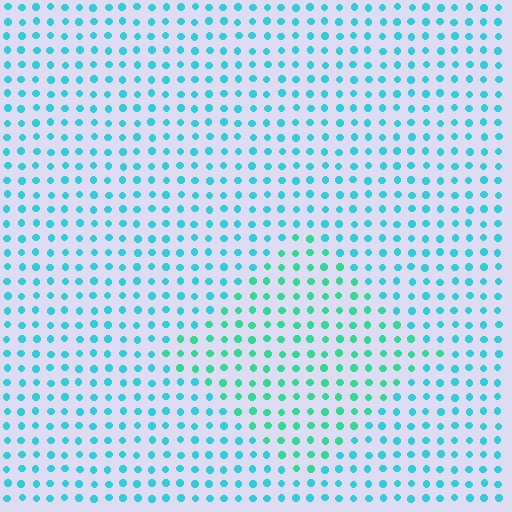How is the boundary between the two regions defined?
The boundary is defined purely by a slight shift in hue (about 31 degrees). Spacing, size, and orientation are identical on both sides.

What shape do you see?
I see a diamond.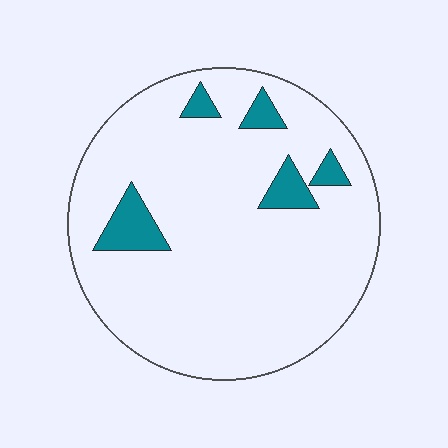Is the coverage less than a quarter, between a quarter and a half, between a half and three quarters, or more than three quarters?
Less than a quarter.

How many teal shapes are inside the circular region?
5.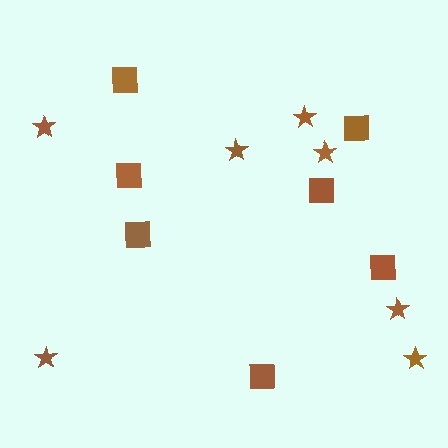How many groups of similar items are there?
There are 2 groups: one group of stars (7) and one group of squares (7).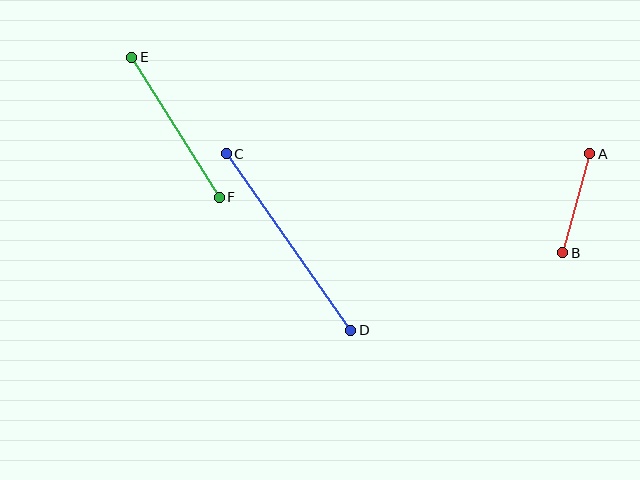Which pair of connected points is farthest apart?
Points C and D are farthest apart.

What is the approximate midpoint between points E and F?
The midpoint is at approximately (176, 127) pixels.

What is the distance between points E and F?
The distance is approximately 165 pixels.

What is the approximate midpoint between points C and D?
The midpoint is at approximately (288, 242) pixels.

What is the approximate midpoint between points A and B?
The midpoint is at approximately (576, 203) pixels.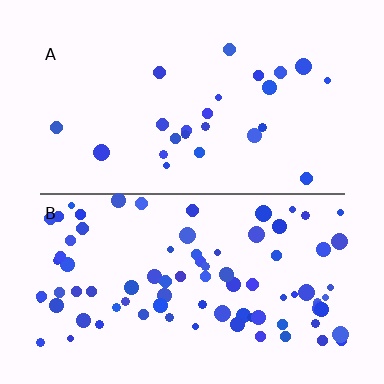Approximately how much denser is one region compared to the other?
Approximately 3.6× — region B over region A.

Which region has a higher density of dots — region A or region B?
B (the bottom).